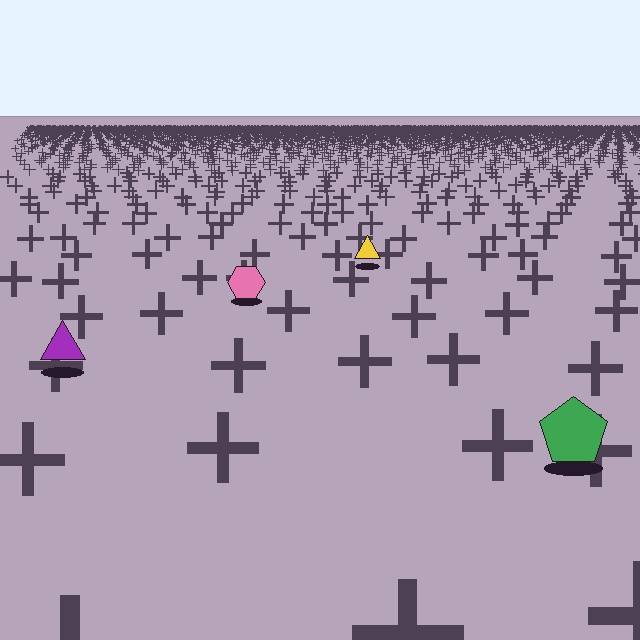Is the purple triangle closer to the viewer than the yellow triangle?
Yes. The purple triangle is closer — you can tell from the texture gradient: the ground texture is coarser near it.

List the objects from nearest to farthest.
From nearest to farthest: the green pentagon, the purple triangle, the pink hexagon, the yellow triangle.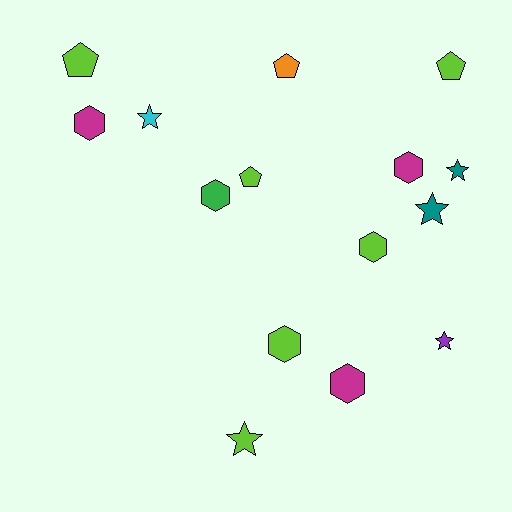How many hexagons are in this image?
There are 6 hexagons.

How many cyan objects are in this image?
There is 1 cyan object.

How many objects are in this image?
There are 15 objects.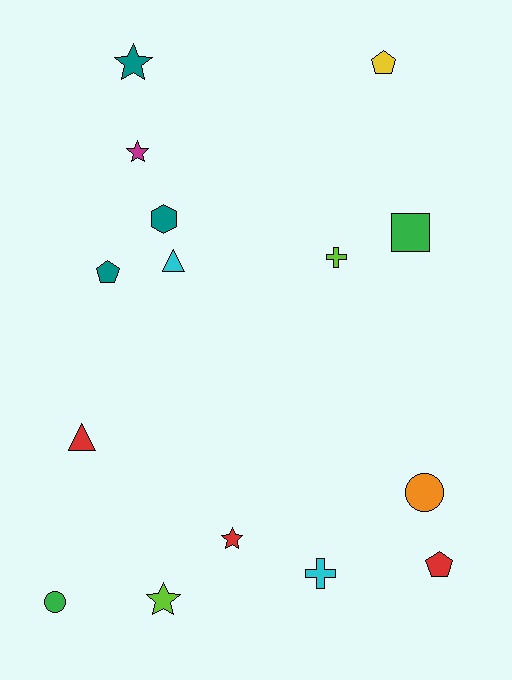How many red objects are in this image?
There are 3 red objects.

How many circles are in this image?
There are 2 circles.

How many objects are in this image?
There are 15 objects.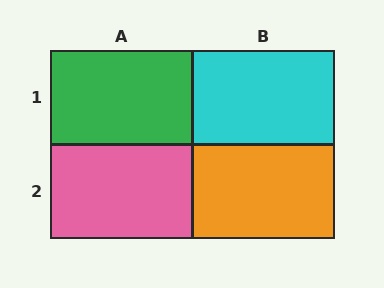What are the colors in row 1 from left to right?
Green, cyan.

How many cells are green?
1 cell is green.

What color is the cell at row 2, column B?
Orange.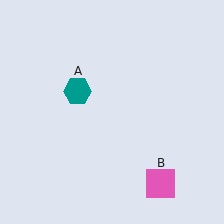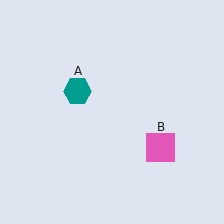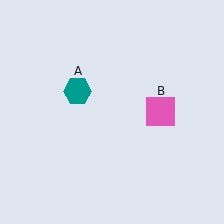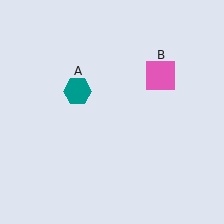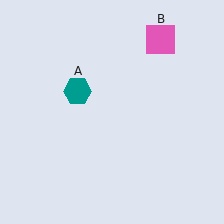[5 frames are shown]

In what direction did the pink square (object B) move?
The pink square (object B) moved up.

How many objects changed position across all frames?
1 object changed position: pink square (object B).